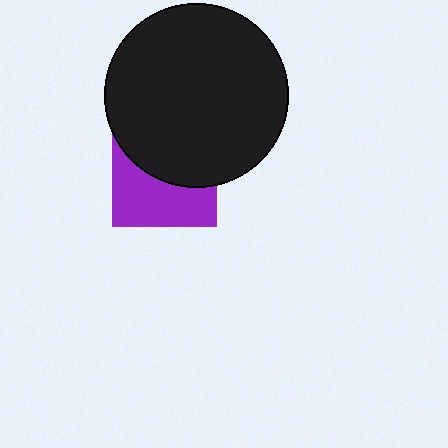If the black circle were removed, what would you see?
You would see the complete purple square.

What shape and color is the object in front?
The object in front is a black circle.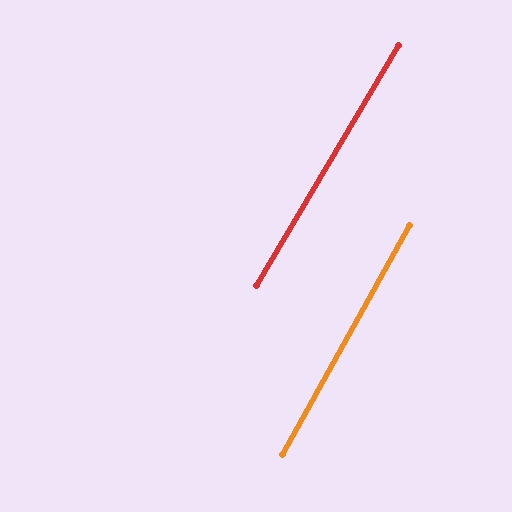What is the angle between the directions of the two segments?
Approximately 2 degrees.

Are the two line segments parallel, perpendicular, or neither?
Parallel — their directions differ by only 1.7°.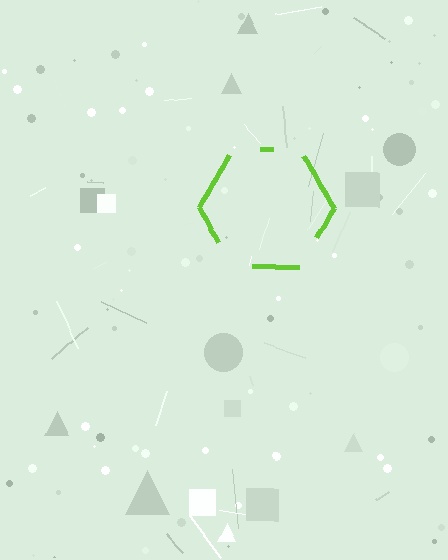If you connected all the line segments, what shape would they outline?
They would outline a hexagon.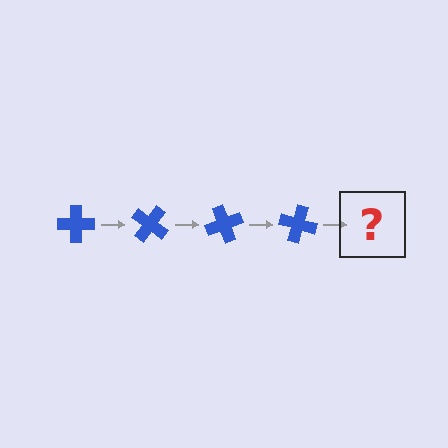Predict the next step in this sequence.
The next step is a blue cross rotated 140 degrees.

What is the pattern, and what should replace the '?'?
The pattern is that the cross rotates 35 degrees each step. The '?' should be a blue cross rotated 140 degrees.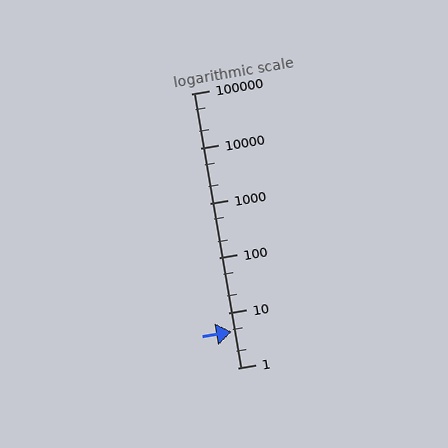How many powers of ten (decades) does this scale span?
The scale spans 5 decades, from 1 to 100000.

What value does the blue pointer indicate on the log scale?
The pointer indicates approximately 4.5.